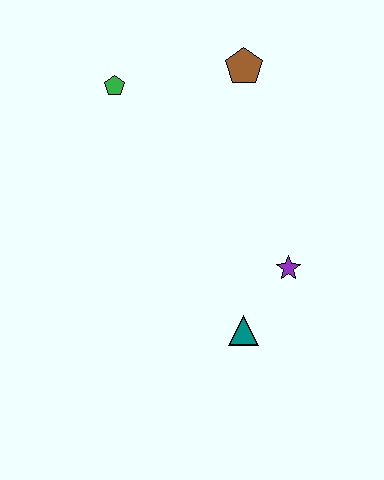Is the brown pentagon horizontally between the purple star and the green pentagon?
Yes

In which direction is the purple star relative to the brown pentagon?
The purple star is below the brown pentagon.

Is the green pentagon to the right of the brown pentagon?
No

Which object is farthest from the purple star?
The green pentagon is farthest from the purple star.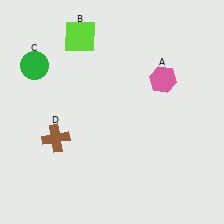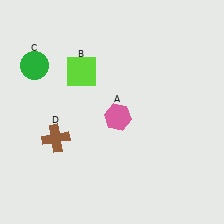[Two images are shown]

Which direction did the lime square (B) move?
The lime square (B) moved down.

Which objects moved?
The objects that moved are: the pink hexagon (A), the lime square (B).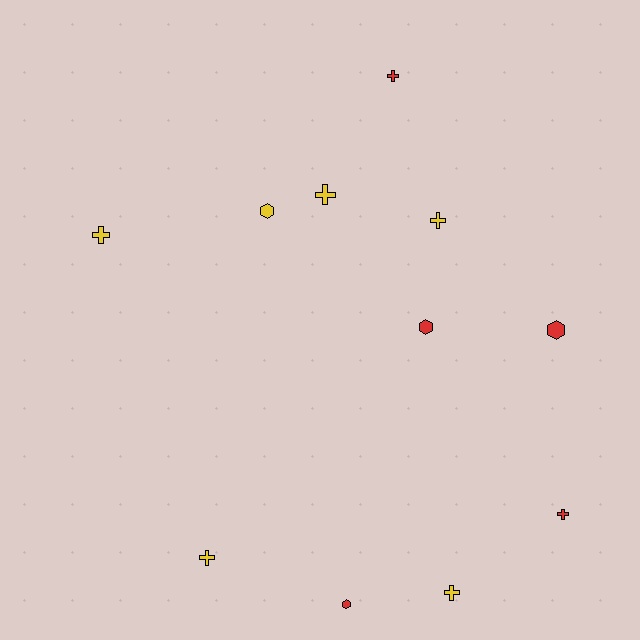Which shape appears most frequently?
Cross, with 7 objects.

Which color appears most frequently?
Yellow, with 6 objects.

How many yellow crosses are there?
There are 5 yellow crosses.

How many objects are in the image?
There are 11 objects.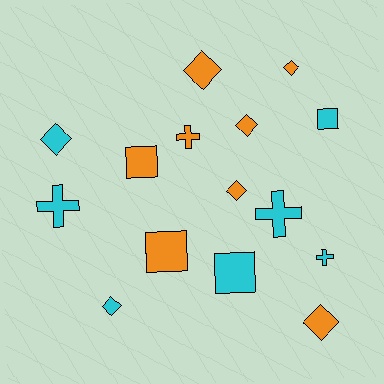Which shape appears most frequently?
Diamond, with 7 objects.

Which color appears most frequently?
Orange, with 8 objects.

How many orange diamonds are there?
There are 5 orange diamonds.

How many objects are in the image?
There are 15 objects.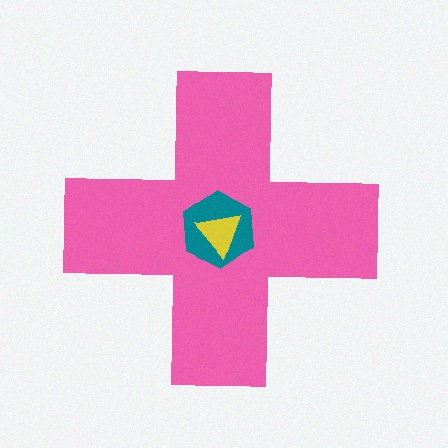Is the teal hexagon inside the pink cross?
Yes.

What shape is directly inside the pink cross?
The teal hexagon.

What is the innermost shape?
The yellow triangle.